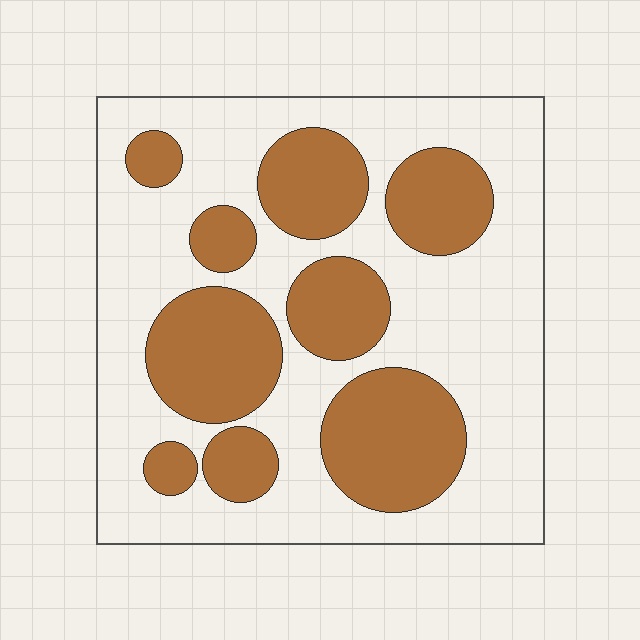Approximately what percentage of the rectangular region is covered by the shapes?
Approximately 35%.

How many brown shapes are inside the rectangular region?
9.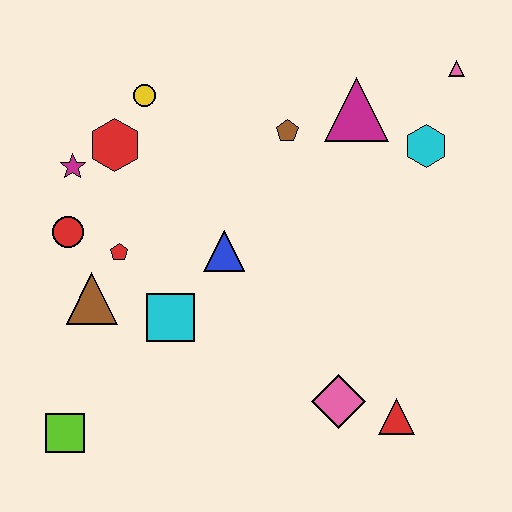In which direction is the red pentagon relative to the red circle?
The red pentagon is to the right of the red circle.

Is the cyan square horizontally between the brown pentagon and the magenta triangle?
No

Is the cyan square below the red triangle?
No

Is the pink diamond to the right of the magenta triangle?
No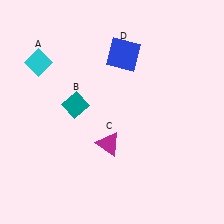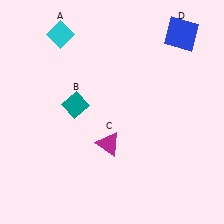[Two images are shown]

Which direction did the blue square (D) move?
The blue square (D) moved right.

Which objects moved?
The objects that moved are: the cyan diamond (A), the blue square (D).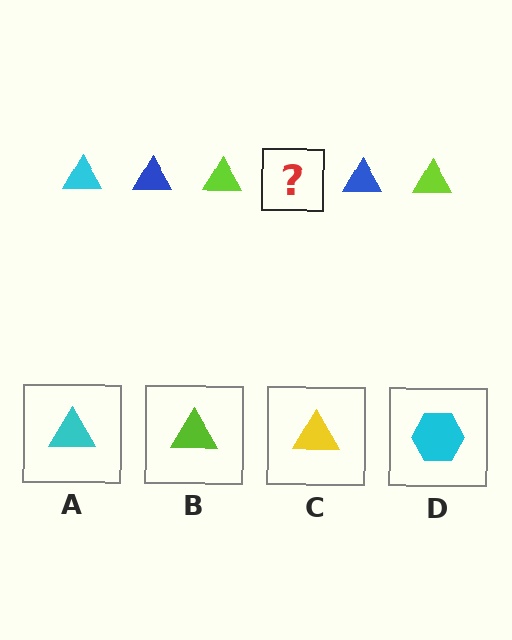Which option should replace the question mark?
Option A.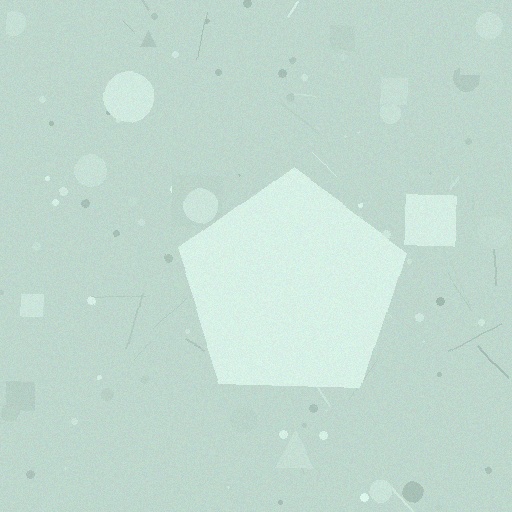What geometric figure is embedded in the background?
A pentagon is embedded in the background.